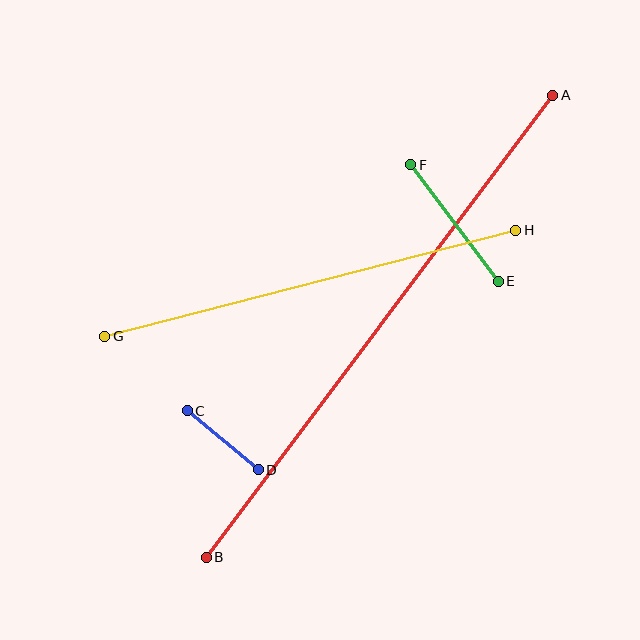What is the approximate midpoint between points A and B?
The midpoint is at approximately (379, 326) pixels.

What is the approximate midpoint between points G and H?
The midpoint is at approximately (310, 283) pixels.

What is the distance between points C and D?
The distance is approximately 93 pixels.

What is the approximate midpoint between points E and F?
The midpoint is at approximately (454, 223) pixels.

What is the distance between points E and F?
The distance is approximately 146 pixels.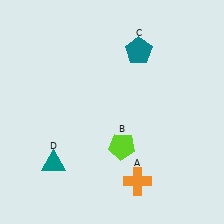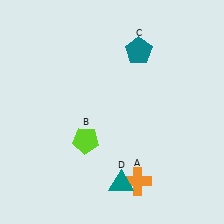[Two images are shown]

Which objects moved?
The objects that moved are: the lime pentagon (B), the teal triangle (D).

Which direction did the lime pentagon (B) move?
The lime pentagon (B) moved left.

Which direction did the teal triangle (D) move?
The teal triangle (D) moved right.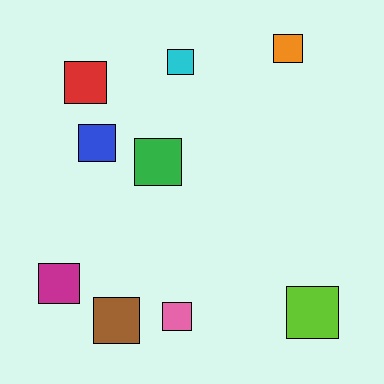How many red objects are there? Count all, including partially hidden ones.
There is 1 red object.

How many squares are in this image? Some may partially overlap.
There are 9 squares.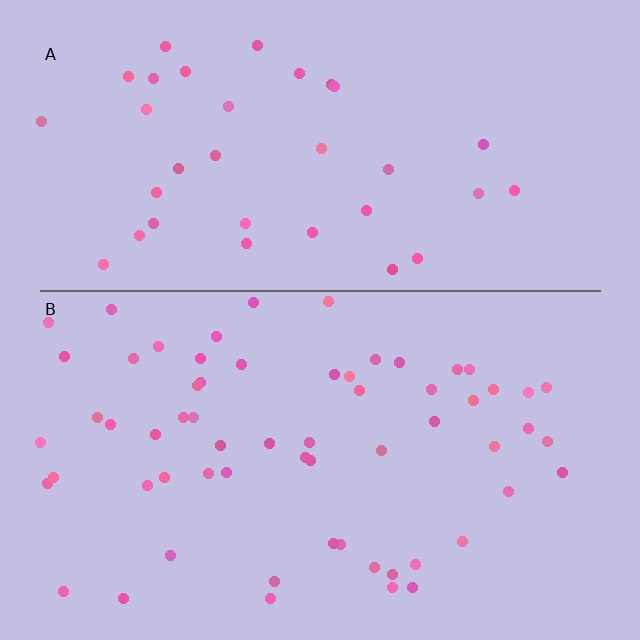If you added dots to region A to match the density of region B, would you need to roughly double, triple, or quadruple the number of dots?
Approximately double.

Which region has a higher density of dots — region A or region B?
B (the bottom).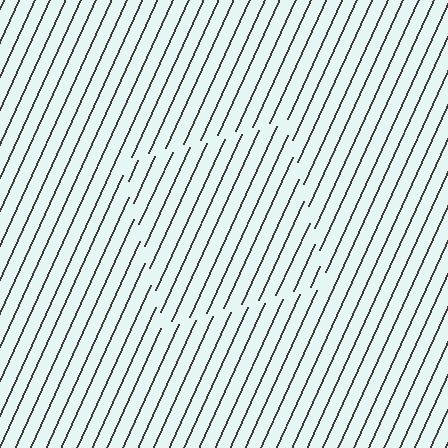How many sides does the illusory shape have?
4 sides — the line-ends trace a square.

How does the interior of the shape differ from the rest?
The interior of the shape contains the same grating, shifted by half a period — the contour is defined by the phase discontinuity where line-ends from the inner and outer gratings abut.